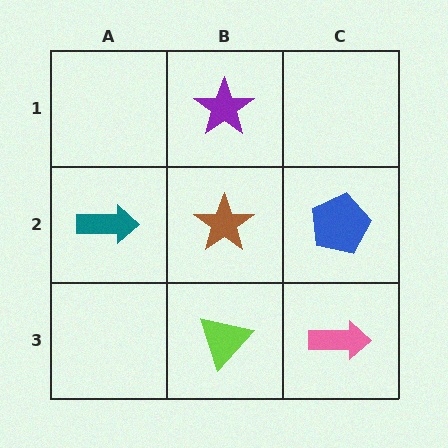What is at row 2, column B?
A brown star.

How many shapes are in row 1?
1 shape.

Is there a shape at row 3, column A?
No, that cell is empty.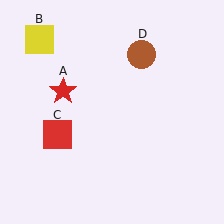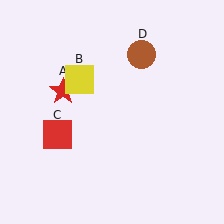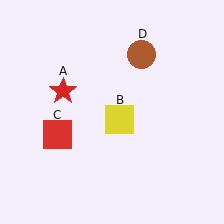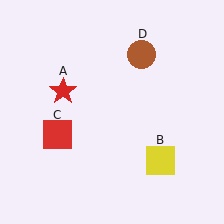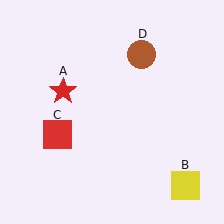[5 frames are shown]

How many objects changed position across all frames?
1 object changed position: yellow square (object B).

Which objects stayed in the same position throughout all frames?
Red star (object A) and red square (object C) and brown circle (object D) remained stationary.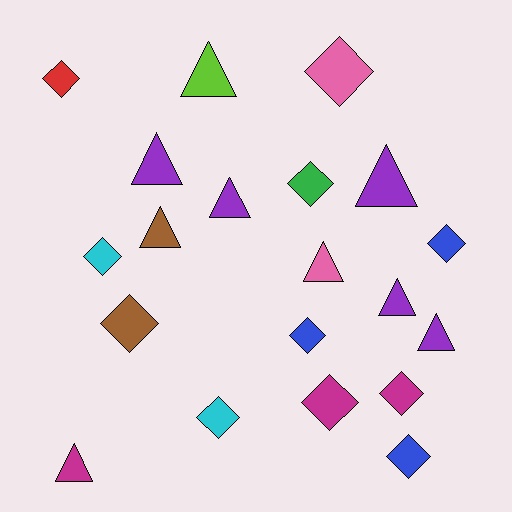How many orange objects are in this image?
There are no orange objects.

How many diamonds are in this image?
There are 11 diamonds.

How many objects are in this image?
There are 20 objects.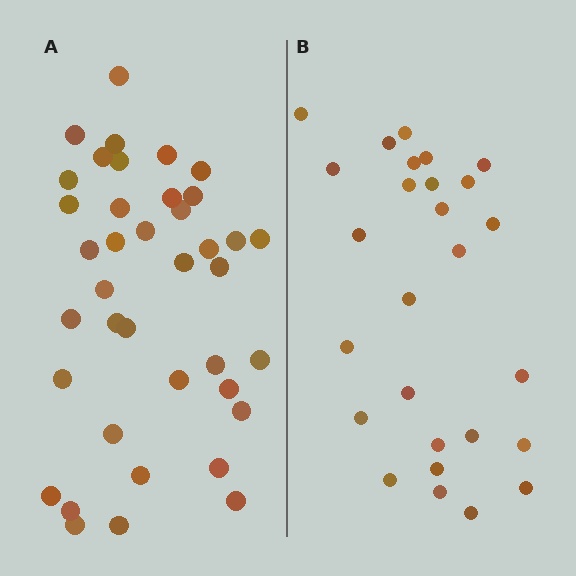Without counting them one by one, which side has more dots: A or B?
Region A (the left region) has more dots.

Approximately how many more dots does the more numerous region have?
Region A has roughly 12 or so more dots than region B.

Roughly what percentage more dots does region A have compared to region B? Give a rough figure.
About 45% more.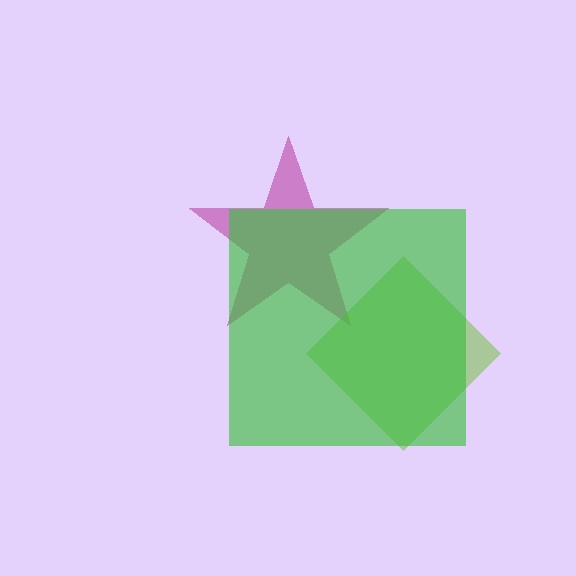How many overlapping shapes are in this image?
There are 3 overlapping shapes in the image.